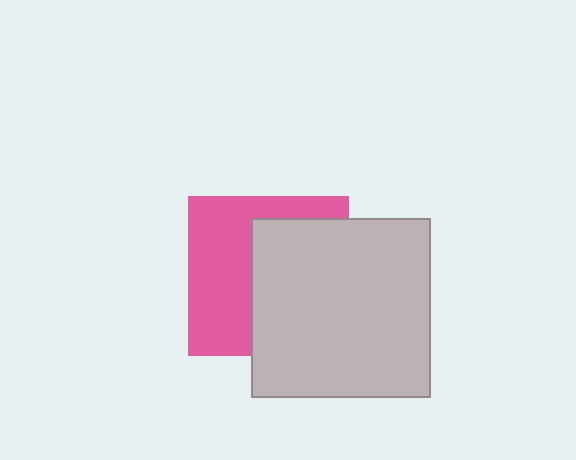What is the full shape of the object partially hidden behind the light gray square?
The partially hidden object is a pink square.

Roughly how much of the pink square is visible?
About half of it is visible (roughly 48%).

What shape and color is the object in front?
The object in front is a light gray square.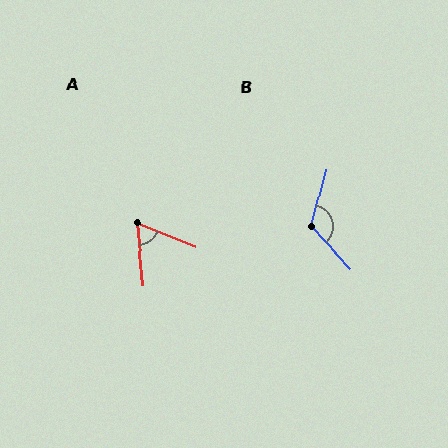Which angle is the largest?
B, at approximately 122 degrees.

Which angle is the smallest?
A, at approximately 62 degrees.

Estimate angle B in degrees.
Approximately 122 degrees.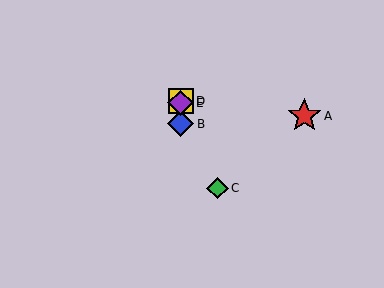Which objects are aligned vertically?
Objects B, D, E are aligned vertically.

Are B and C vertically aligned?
No, B is at x≈181 and C is at x≈218.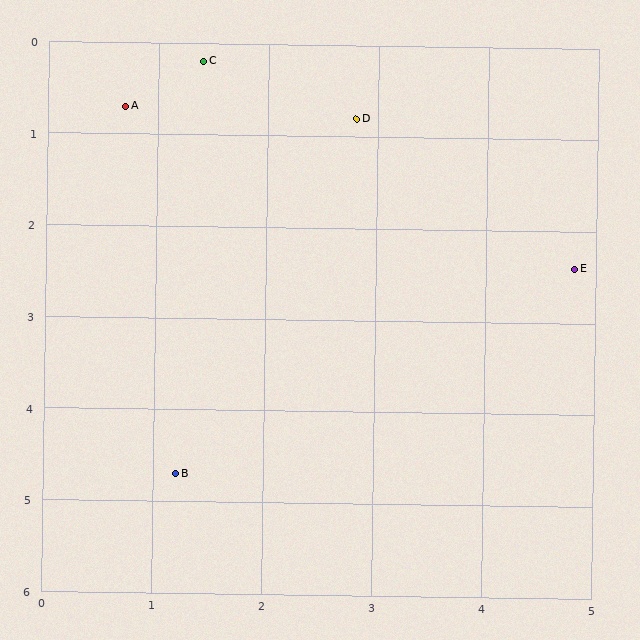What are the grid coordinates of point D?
Point D is at approximately (2.8, 0.8).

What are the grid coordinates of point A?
Point A is at approximately (0.7, 0.7).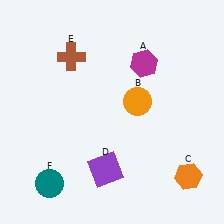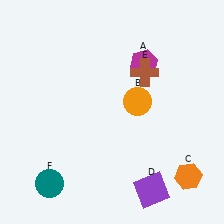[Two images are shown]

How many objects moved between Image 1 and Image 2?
2 objects moved between the two images.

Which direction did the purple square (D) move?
The purple square (D) moved right.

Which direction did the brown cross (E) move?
The brown cross (E) moved right.